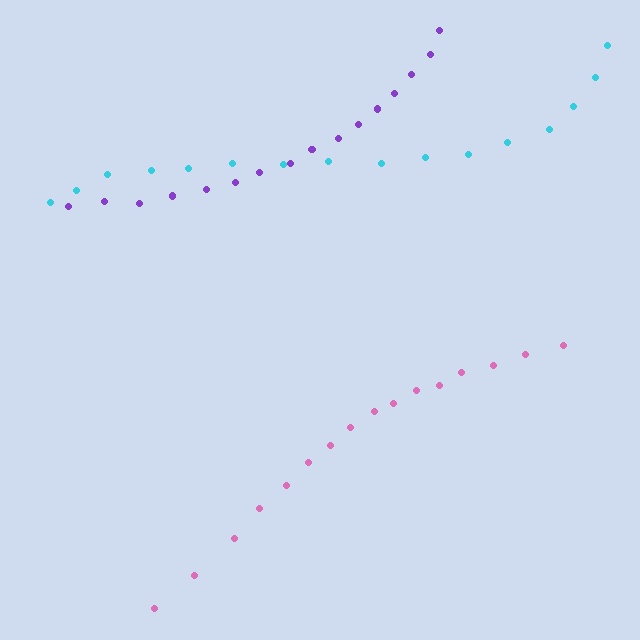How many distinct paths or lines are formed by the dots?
There are 3 distinct paths.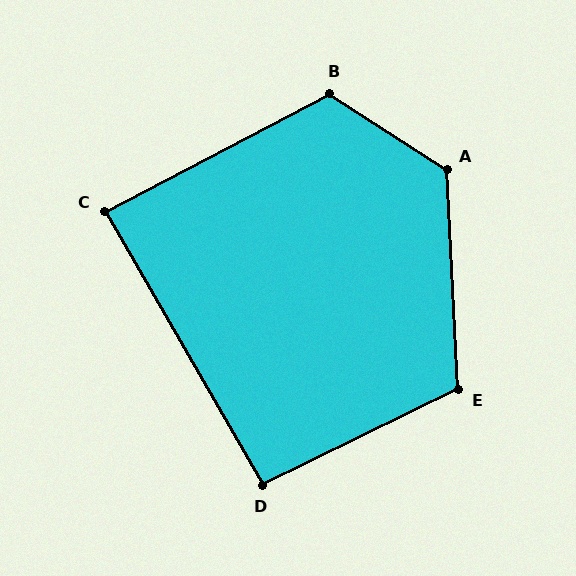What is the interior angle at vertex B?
Approximately 120 degrees (obtuse).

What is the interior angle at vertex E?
Approximately 113 degrees (obtuse).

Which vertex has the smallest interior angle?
C, at approximately 88 degrees.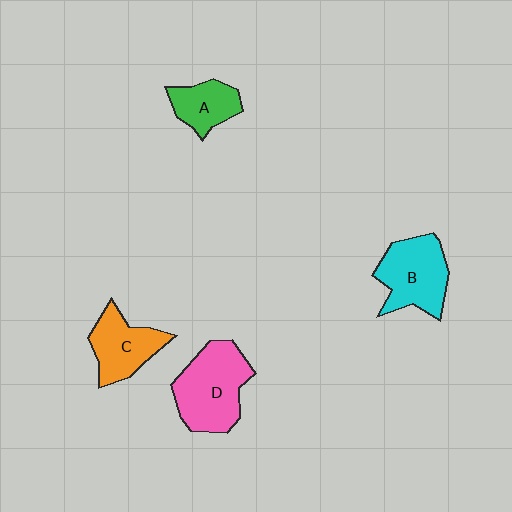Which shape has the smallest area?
Shape A (green).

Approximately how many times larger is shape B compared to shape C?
Approximately 1.2 times.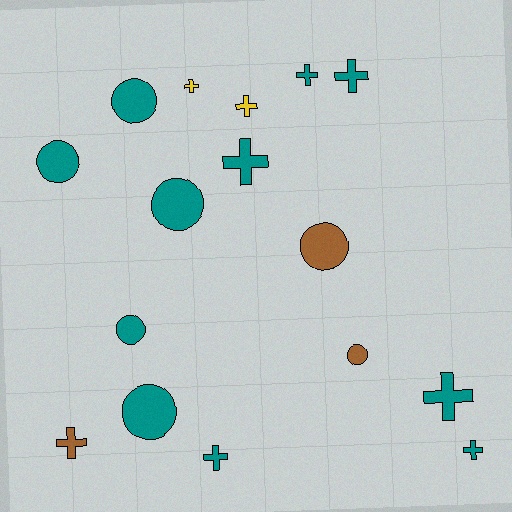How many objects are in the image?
There are 16 objects.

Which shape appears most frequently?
Cross, with 9 objects.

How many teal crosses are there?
There are 6 teal crosses.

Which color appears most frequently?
Teal, with 11 objects.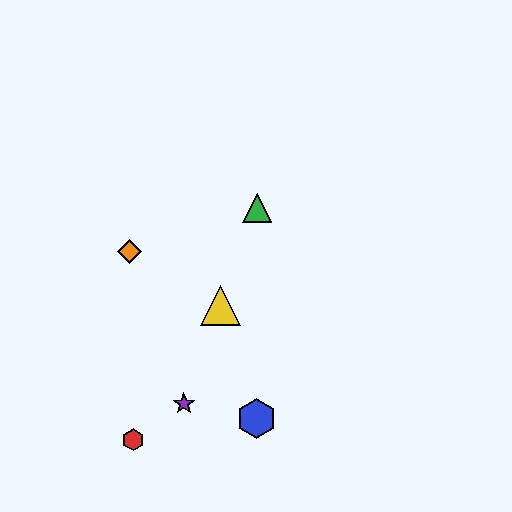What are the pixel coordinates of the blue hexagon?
The blue hexagon is at (257, 419).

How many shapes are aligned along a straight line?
3 shapes (the green triangle, the yellow triangle, the purple star) are aligned along a straight line.